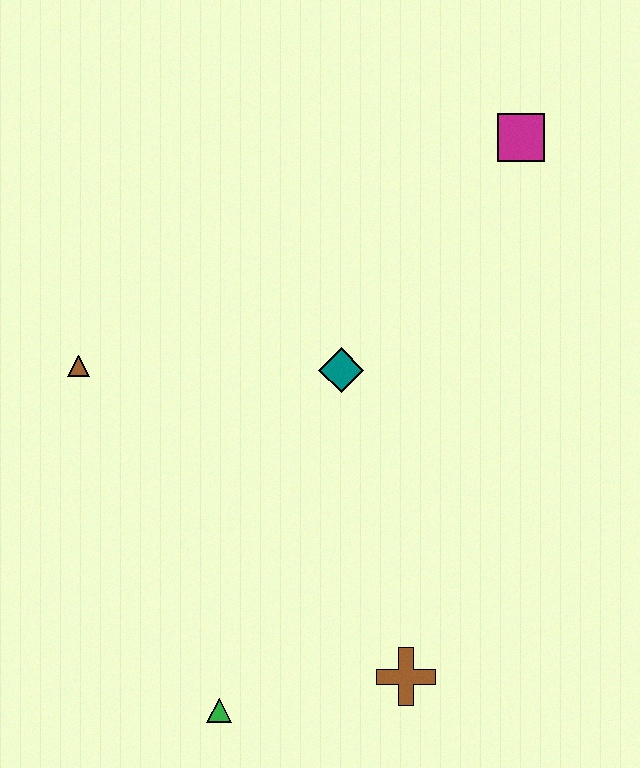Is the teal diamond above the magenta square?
No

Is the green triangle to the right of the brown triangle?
Yes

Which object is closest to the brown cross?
The green triangle is closest to the brown cross.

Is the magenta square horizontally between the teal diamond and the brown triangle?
No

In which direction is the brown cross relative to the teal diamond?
The brown cross is below the teal diamond.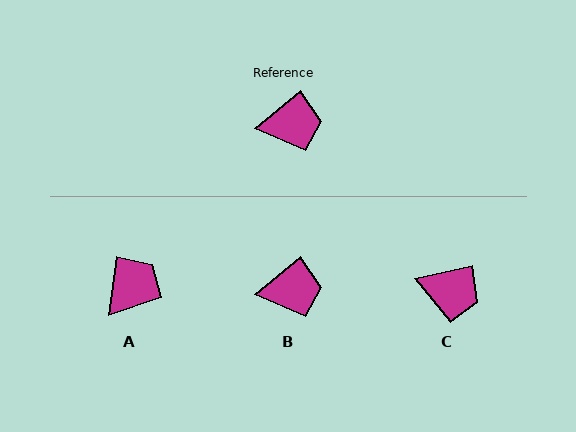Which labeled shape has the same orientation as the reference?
B.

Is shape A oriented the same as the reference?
No, it is off by about 43 degrees.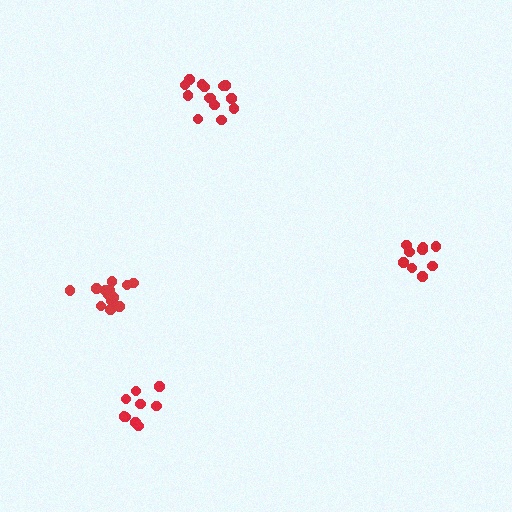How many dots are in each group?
Group 1: 9 dots, Group 2: 14 dots, Group 3: 14 dots, Group 4: 9 dots (46 total).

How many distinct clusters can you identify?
There are 4 distinct clusters.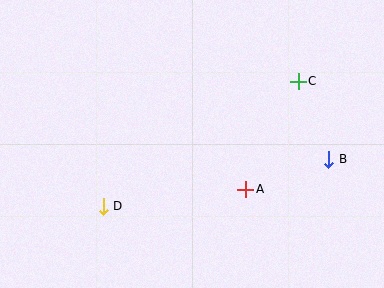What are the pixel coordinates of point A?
Point A is at (245, 189).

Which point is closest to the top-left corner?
Point D is closest to the top-left corner.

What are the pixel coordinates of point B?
Point B is at (329, 159).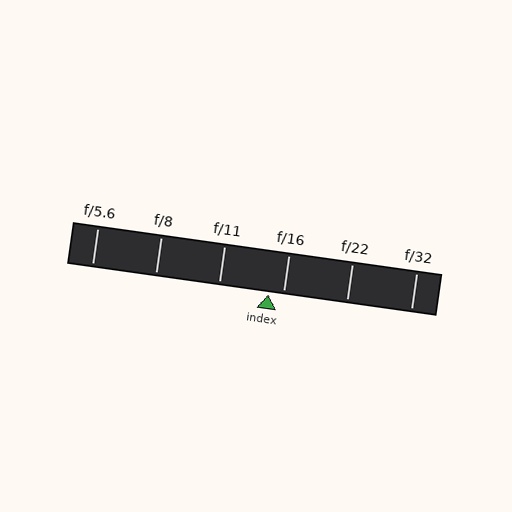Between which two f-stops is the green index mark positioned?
The index mark is between f/11 and f/16.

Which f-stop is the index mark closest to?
The index mark is closest to f/16.